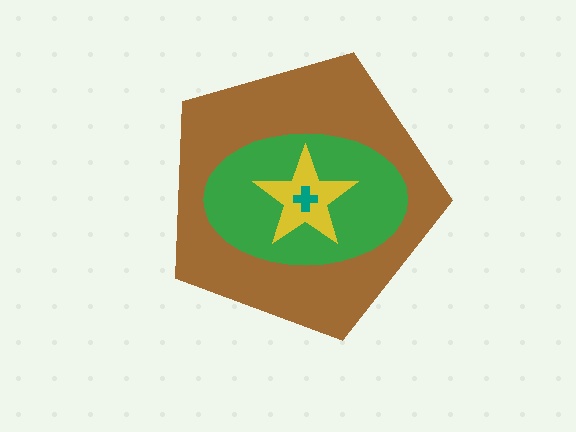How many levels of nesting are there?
4.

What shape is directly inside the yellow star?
The teal cross.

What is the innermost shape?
The teal cross.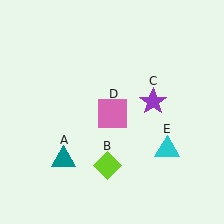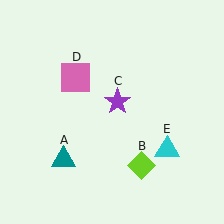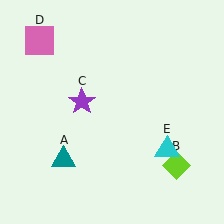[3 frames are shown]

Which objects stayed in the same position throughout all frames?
Teal triangle (object A) and cyan triangle (object E) remained stationary.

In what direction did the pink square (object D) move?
The pink square (object D) moved up and to the left.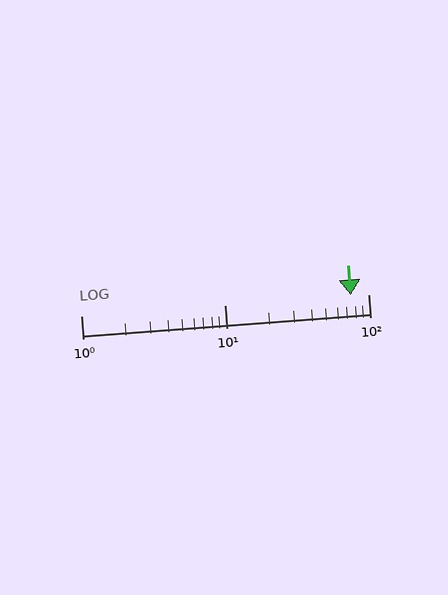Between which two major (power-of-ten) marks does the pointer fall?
The pointer is between 10 and 100.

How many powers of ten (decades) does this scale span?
The scale spans 2 decades, from 1 to 100.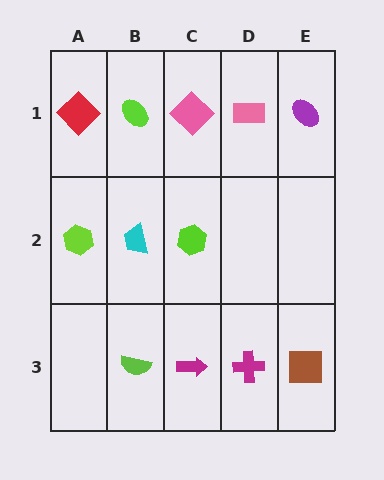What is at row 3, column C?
A magenta arrow.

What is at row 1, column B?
A lime ellipse.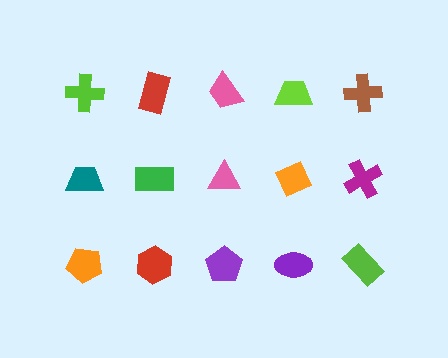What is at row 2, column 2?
A green rectangle.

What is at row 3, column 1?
An orange pentagon.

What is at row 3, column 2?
A red hexagon.